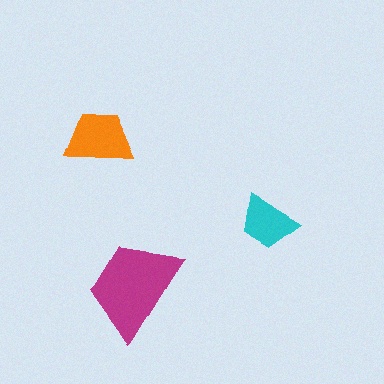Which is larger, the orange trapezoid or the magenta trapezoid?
The magenta one.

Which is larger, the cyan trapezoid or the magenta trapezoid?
The magenta one.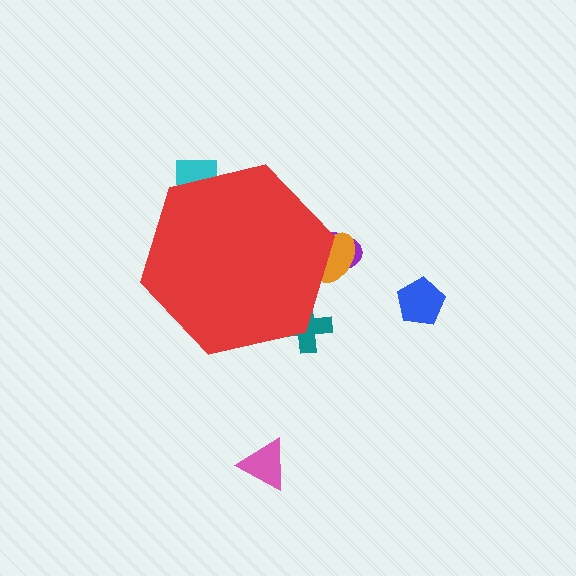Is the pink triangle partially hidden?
No, the pink triangle is fully visible.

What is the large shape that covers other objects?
A red hexagon.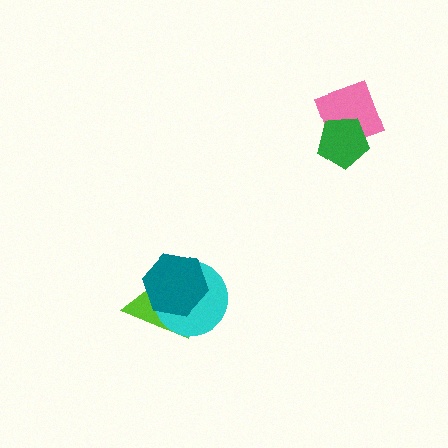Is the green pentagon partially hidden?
No, no other shape covers it.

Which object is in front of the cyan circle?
The teal hexagon is in front of the cyan circle.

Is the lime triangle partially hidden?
Yes, it is partially covered by another shape.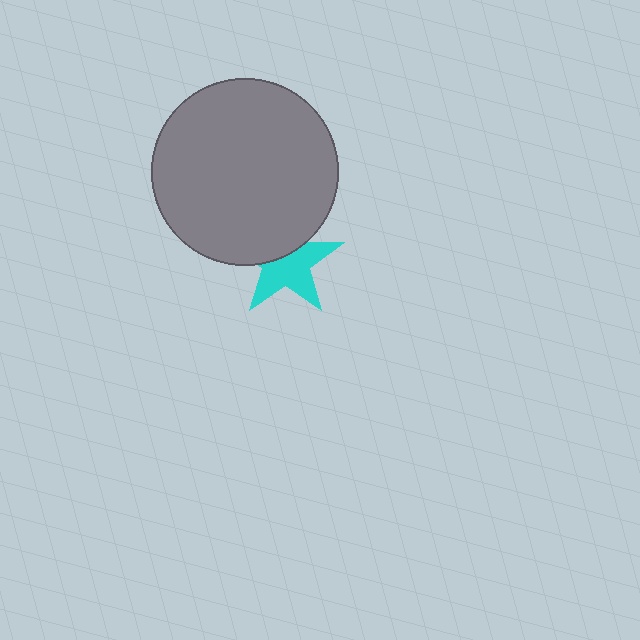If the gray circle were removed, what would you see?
You would see the complete cyan star.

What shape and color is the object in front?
The object in front is a gray circle.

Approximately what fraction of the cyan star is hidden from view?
Roughly 39% of the cyan star is hidden behind the gray circle.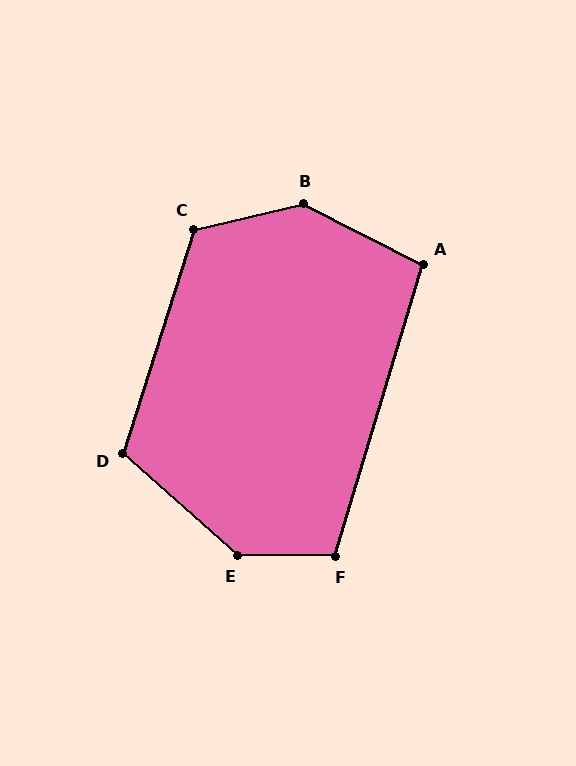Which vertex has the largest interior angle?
B, at approximately 140 degrees.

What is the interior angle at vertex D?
Approximately 114 degrees (obtuse).